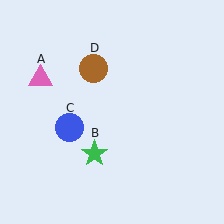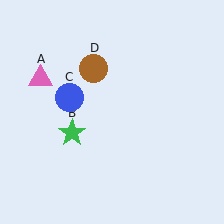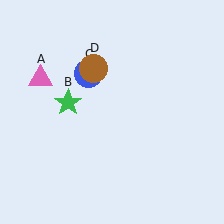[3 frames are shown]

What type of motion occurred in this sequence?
The green star (object B), blue circle (object C) rotated clockwise around the center of the scene.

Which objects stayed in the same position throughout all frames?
Pink triangle (object A) and brown circle (object D) remained stationary.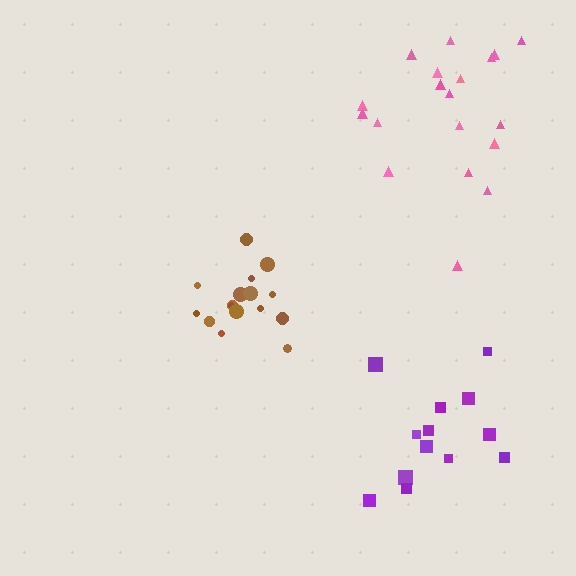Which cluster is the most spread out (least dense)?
Purple.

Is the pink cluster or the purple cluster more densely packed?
Pink.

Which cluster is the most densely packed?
Brown.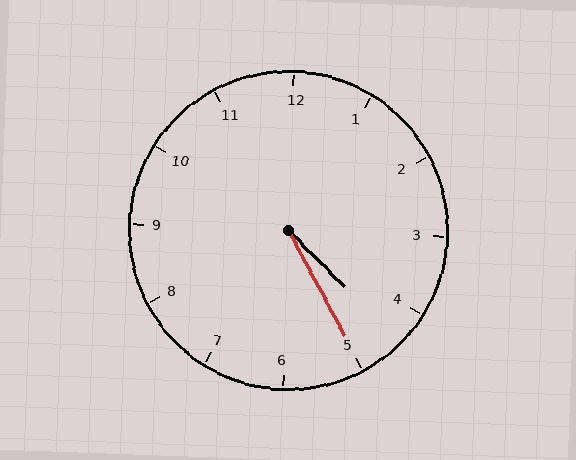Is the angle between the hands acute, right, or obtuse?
It is acute.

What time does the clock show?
4:25.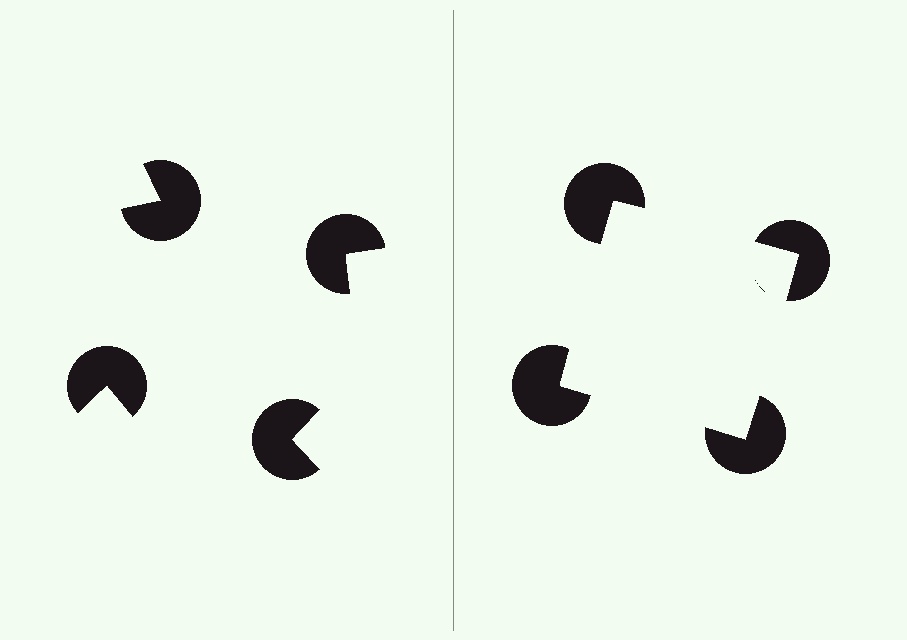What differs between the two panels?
The pac-man discs are positioned identically on both sides; only the wedge orientations differ. On the right they align to a square; on the left they are misaligned.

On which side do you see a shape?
An illusory square appears on the right side. On the left side the wedge cuts are rotated, so no coherent shape forms.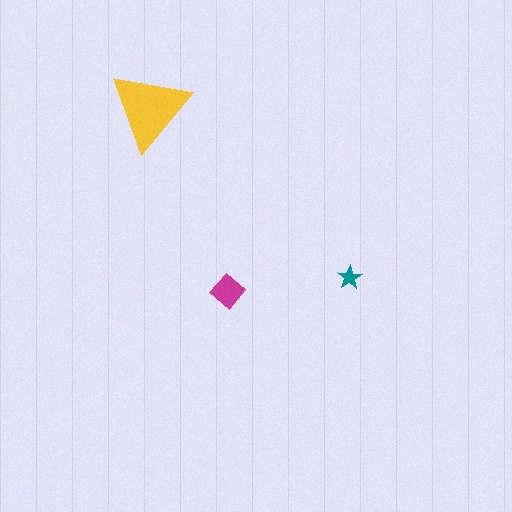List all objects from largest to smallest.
The yellow triangle, the magenta diamond, the teal star.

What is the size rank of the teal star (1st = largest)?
3rd.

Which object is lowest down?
The magenta diamond is bottommost.